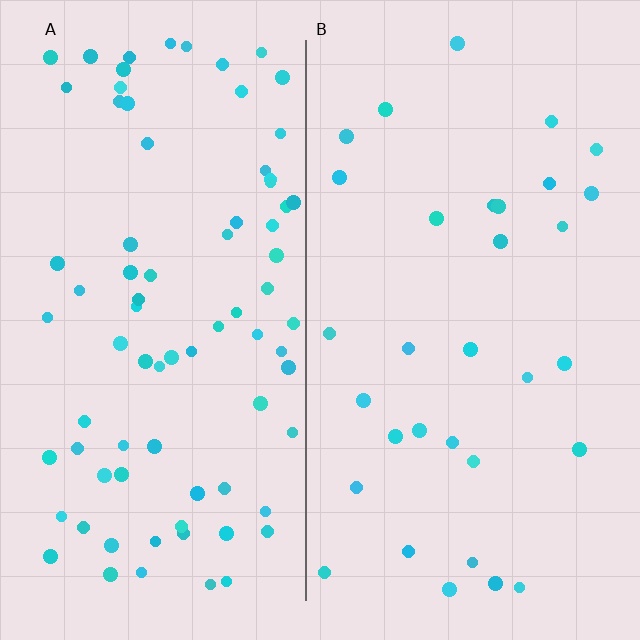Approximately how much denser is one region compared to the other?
Approximately 2.5× — region A over region B.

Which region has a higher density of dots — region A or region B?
A (the left).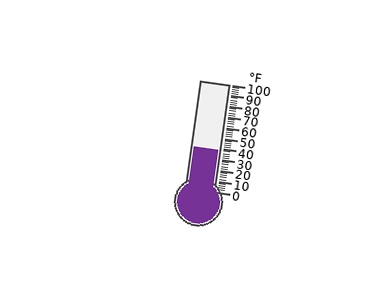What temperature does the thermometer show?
The thermometer shows approximately 38°F.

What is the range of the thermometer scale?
The thermometer scale ranges from 0°F to 100°F.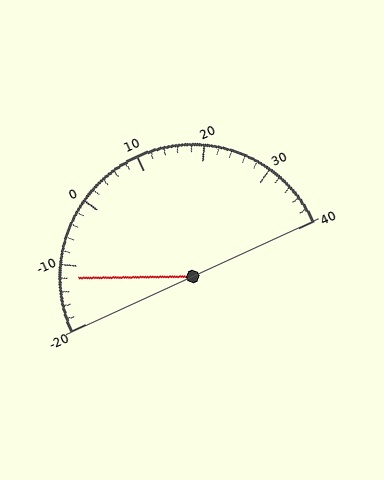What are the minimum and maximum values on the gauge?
The gauge ranges from -20 to 40.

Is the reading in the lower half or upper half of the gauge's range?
The reading is in the lower half of the range (-20 to 40).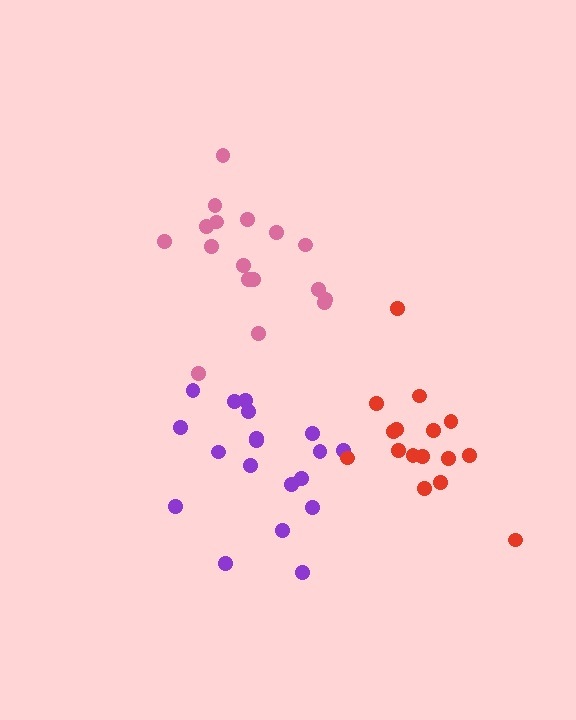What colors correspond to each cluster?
The clusters are colored: purple, pink, red.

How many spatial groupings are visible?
There are 3 spatial groupings.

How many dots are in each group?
Group 1: 19 dots, Group 2: 17 dots, Group 3: 16 dots (52 total).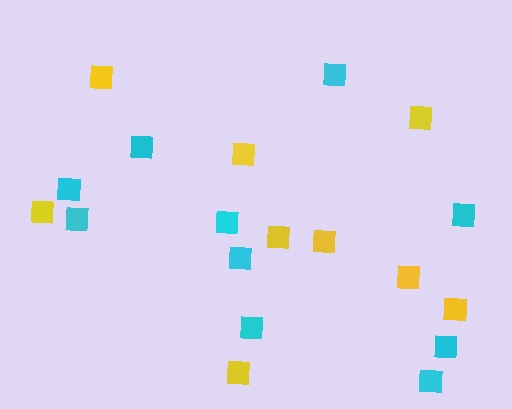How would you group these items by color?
There are 2 groups: one group of yellow squares (9) and one group of cyan squares (10).